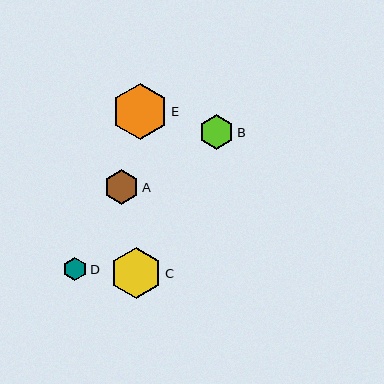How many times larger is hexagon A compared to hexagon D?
Hexagon A is approximately 1.5 times the size of hexagon D.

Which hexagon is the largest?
Hexagon E is the largest with a size of approximately 56 pixels.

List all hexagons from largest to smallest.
From largest to smallest: E, C, A, B, D.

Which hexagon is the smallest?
Hexagon D is the smallest with a size of approximately 24 pixels.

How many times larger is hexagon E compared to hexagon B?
Hexagon E is approximately 1.6 times the size of hexagon B.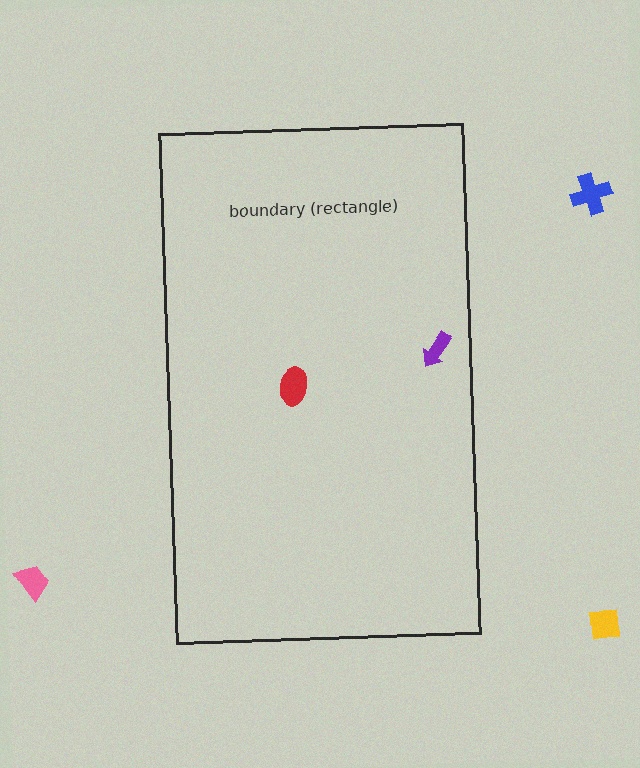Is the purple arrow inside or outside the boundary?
Inside.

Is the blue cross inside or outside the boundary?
Outside.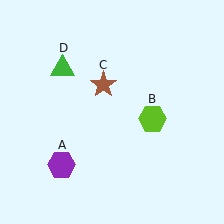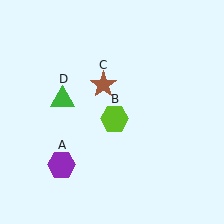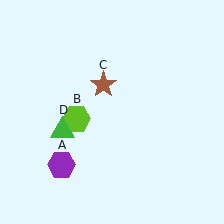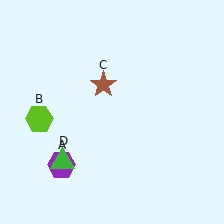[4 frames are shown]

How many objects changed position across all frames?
2 objects changed position: lime hexagon (object B), green triangle (object D).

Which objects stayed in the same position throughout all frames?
Purple hexagon (object A) and brown star (object C) remained stationary.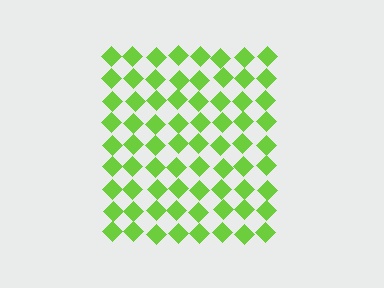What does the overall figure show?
The overall figure shows a square.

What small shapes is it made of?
It is made of small diamonds.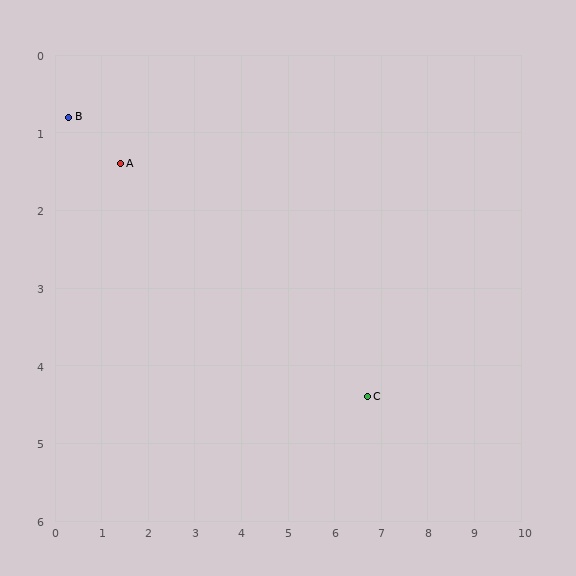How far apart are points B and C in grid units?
Points B and C are about 7.3 grid units apart.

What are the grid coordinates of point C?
Point C is at approximately (6.7, 4.4).